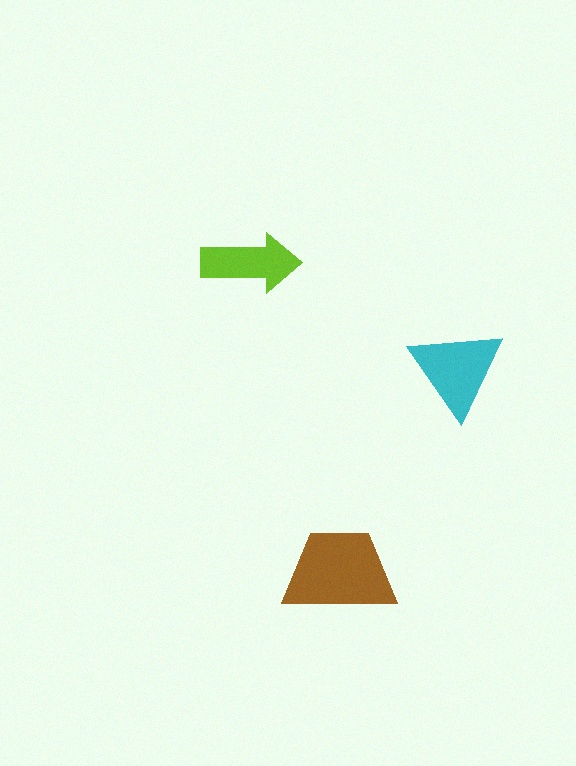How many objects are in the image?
There are 3 objects in the image.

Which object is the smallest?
The lime arrow.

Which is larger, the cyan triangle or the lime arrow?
The cyan triangle.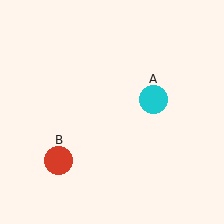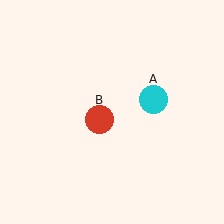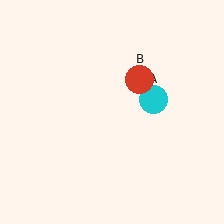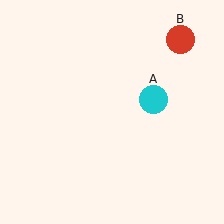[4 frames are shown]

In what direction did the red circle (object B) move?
The red circle (object B) moved up and to the right.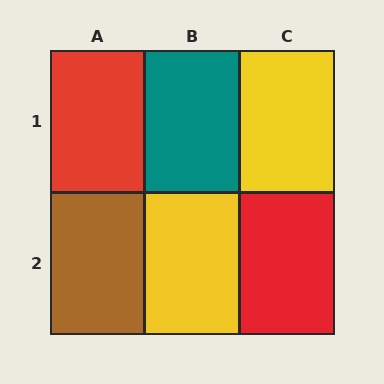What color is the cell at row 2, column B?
Yellow.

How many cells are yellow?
2 cells are yellow.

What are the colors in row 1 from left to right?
Red, teal, yellow.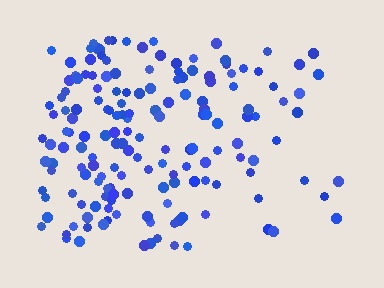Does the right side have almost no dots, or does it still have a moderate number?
Still a moderate number, just noticeably fewer than the left.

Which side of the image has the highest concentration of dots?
The left.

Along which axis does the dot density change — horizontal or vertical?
Horizontal.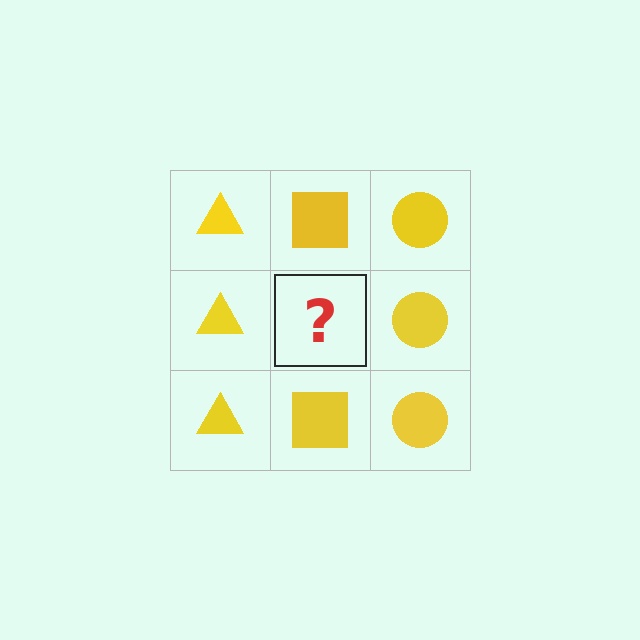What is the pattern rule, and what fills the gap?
The rule is that each column has a consistent shape. The gap should be filled with a yellow square.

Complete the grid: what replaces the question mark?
The question mark should be replaced with a yellow square.